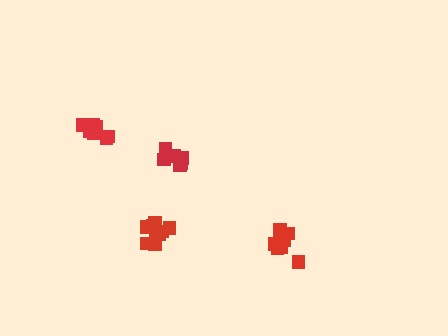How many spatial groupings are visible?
There are 4 spatial groupings.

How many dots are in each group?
Group 1: 8 dots, Group 2: 10 dots, Group 3: 8 dots, Group 4: 8 dots (34 total).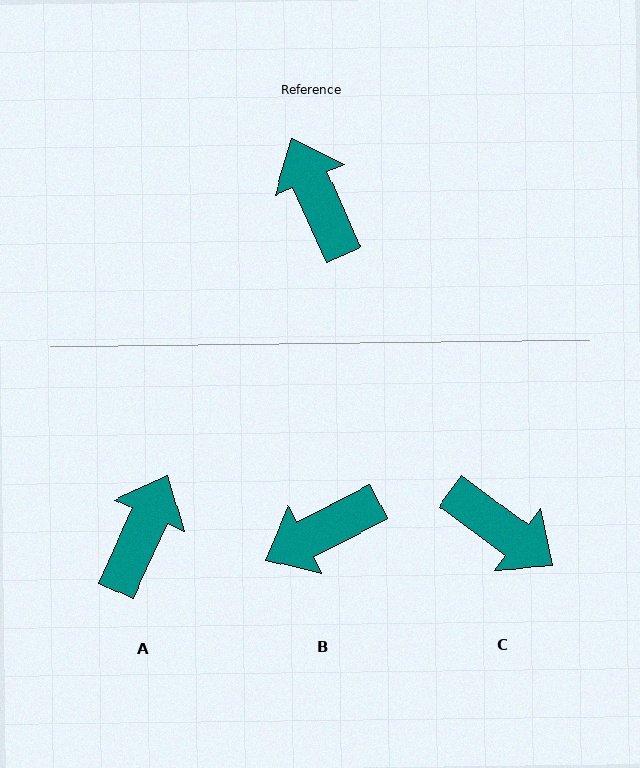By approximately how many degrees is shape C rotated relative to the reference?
Approximately 150 degrees clockwise.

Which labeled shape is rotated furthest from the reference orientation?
C, about 150 degrees away.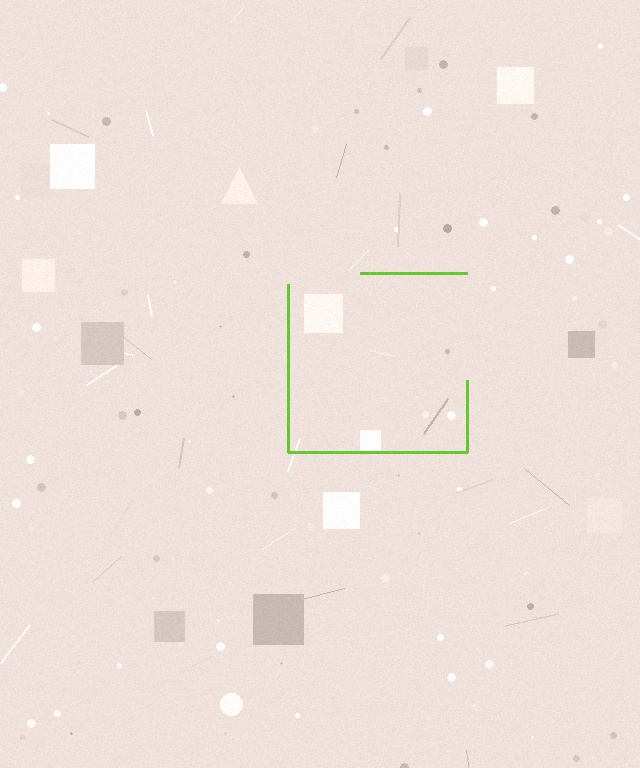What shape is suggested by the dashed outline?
The dashed outline suggests a square.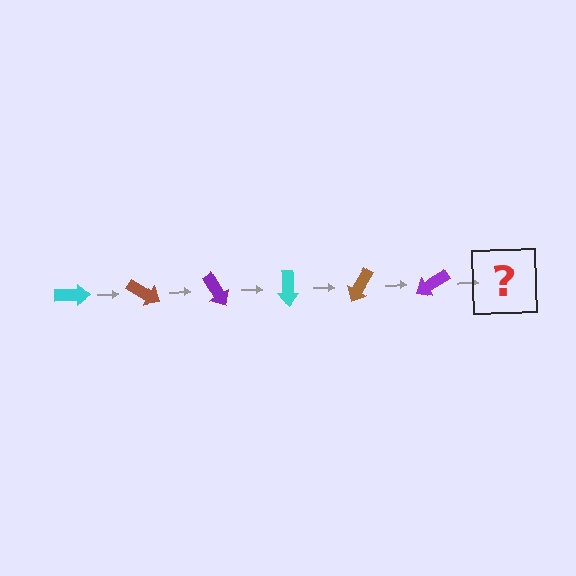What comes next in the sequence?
The next element should be a cyan arrow, rotated 180 degrees from the start.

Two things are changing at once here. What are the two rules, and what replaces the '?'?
The two rules are that it rotates 30 degrees each step and the color cycles through cyan, brown, and purple. The '?' should be a cyan arrow, rotated 180 degrees from the start.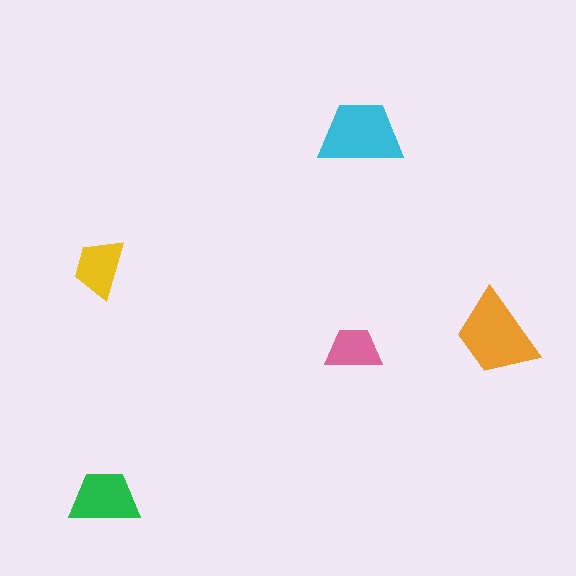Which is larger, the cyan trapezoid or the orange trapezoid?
The orange one.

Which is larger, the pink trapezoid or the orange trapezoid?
The orange one.